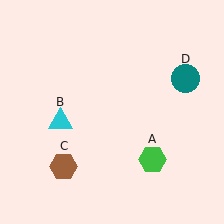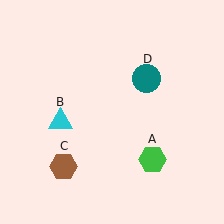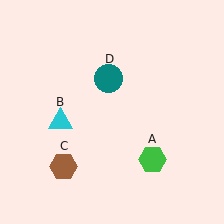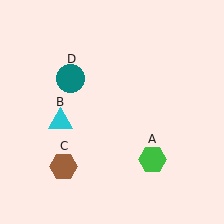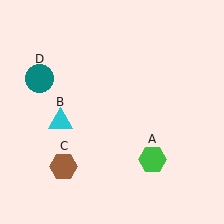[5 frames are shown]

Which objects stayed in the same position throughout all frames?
Green hexagon (object A) and cyan triangle (object B) and brown hexagon (object C) remained stationary.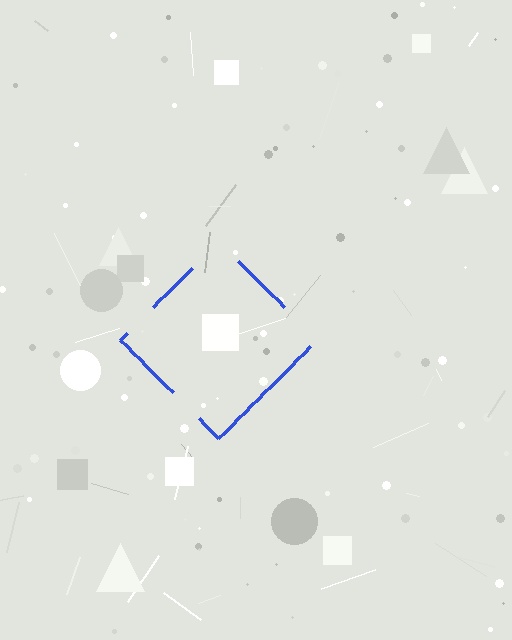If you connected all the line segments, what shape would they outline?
They would outline a diamond.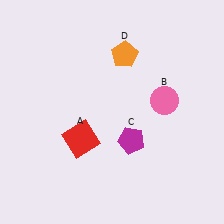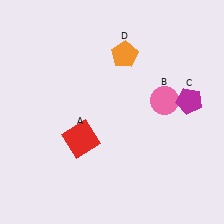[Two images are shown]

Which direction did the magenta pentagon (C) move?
The magenta pentagon (C) moved right.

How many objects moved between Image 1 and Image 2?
1 object moved between the two images.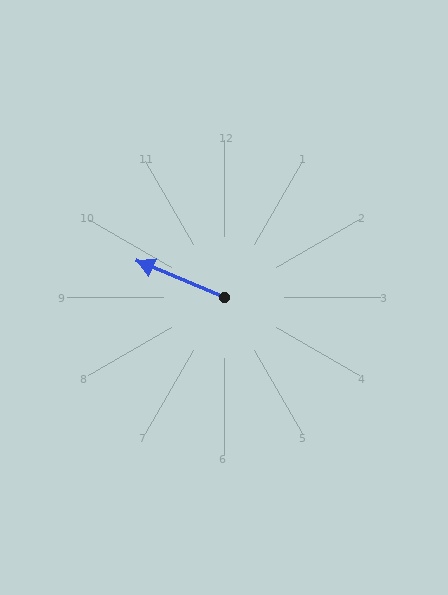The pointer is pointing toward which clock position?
Roughly 10 o'clock.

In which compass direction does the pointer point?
Northwest.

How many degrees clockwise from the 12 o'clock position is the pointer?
Approximately 293 degrees.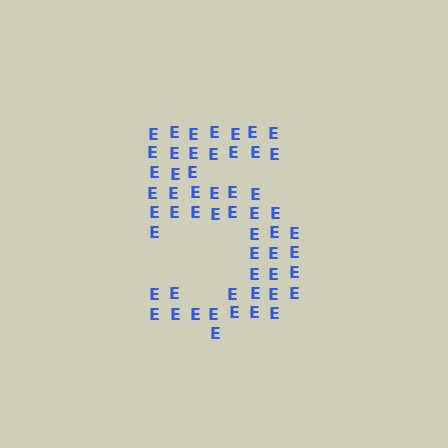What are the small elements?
The small elements are letter E's.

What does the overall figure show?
The overall figure shows the digit 5.